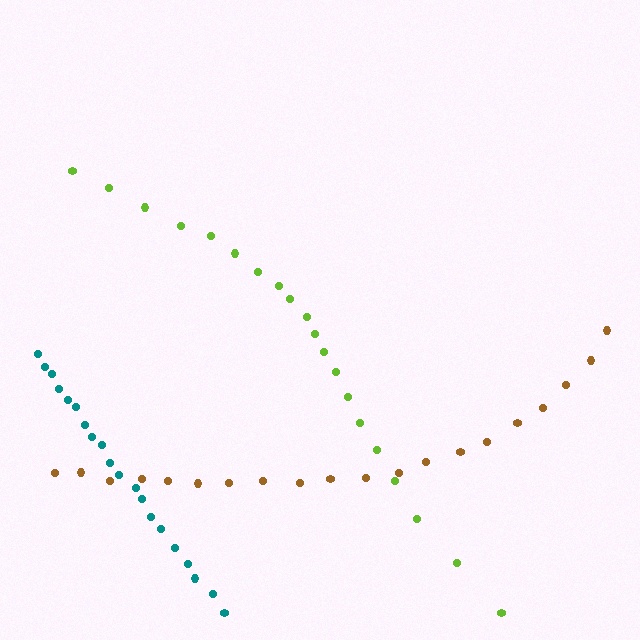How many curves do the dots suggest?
There are 3 distinct paths.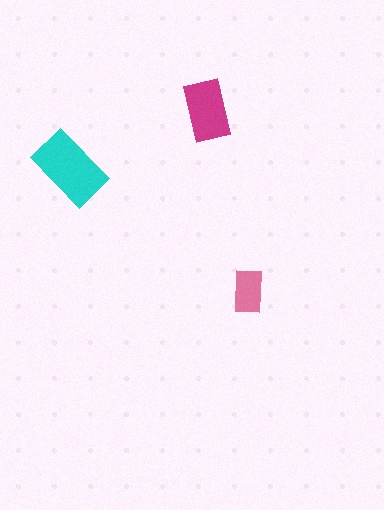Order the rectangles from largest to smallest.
the cyan one, the magenta one, the pink one.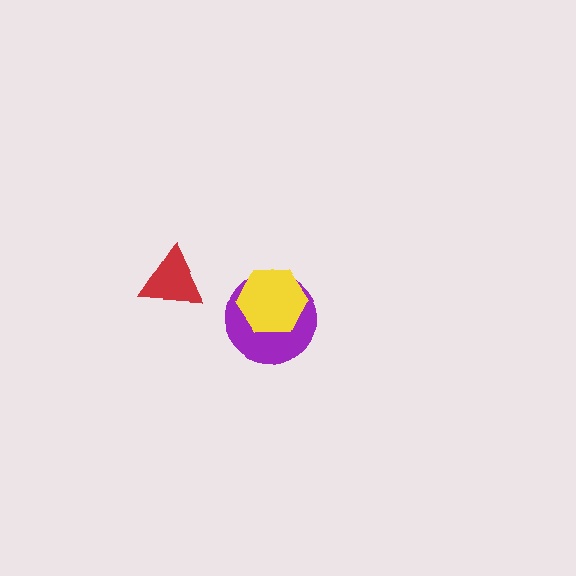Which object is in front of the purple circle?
The yellow hexagon is in front of the purple circle.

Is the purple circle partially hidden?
Yes, it is partially covered by another shape.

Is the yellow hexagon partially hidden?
No, no other shape covers it.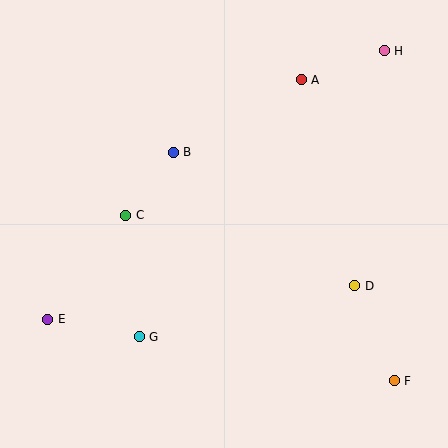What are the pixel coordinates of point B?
Point B is at (173, 152).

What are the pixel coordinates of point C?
Point C is at (126, 215).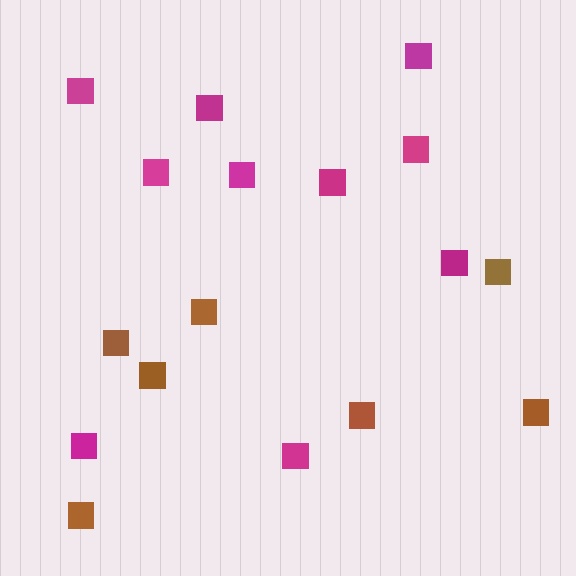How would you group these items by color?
There are 2 groups: one group of brown squares (7) and one group of magenta squares (10).